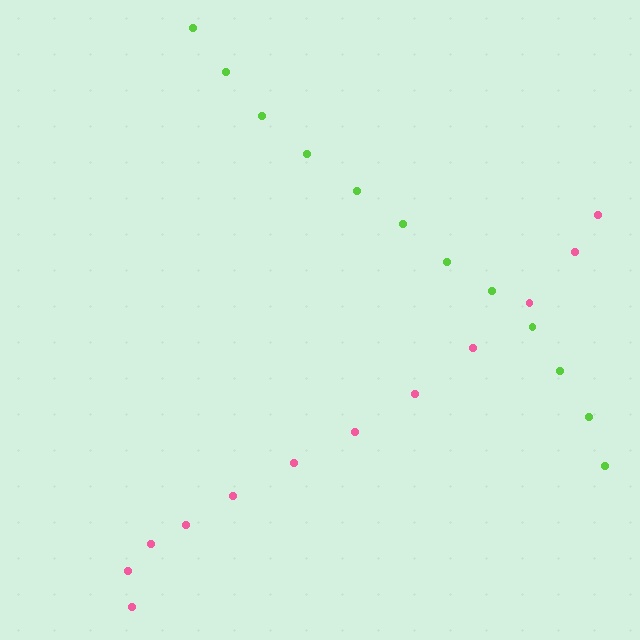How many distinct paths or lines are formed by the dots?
There are 2 distinct paths.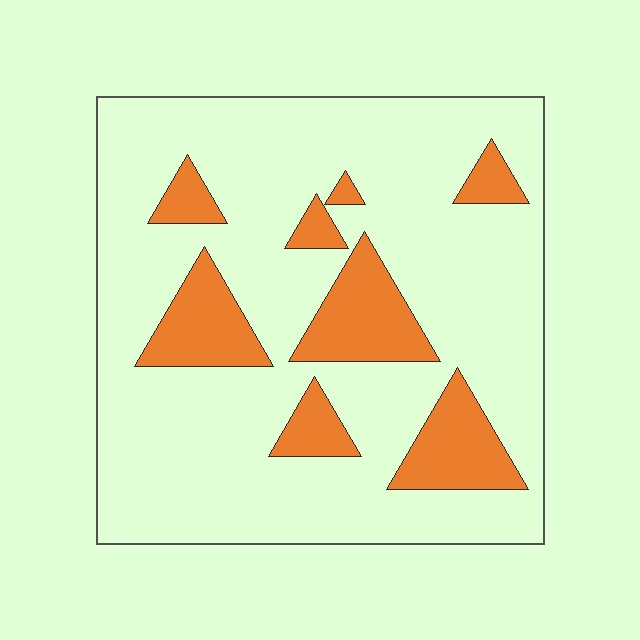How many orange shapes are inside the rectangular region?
8.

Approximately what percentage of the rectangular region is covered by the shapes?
Approximately 20%.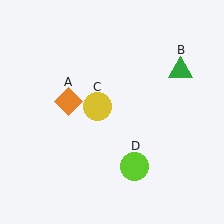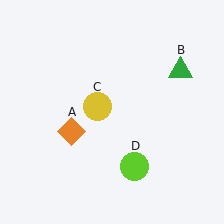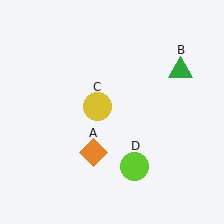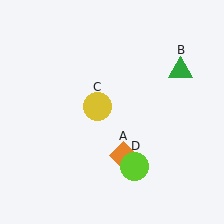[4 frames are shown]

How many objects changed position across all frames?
1 object changed position: orange diamond (object A).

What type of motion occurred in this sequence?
The orange diamond (object A) rotated counterclockwise around the center of the scene.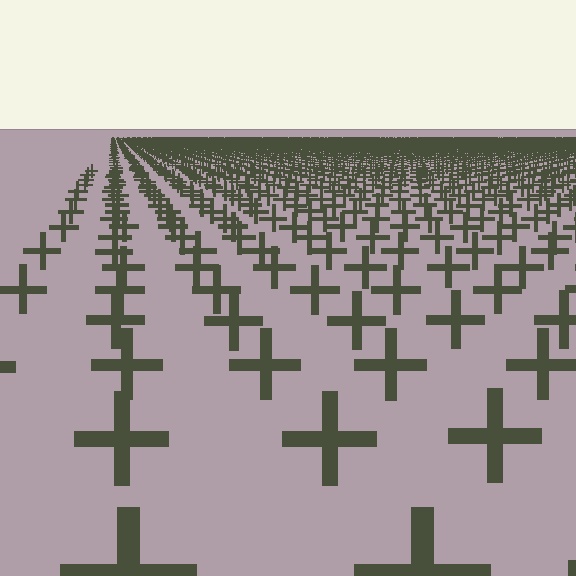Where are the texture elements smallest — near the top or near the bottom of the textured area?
Near the top.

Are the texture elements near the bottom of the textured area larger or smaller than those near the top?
Larger. Near the bottom, elements are closer to the viewer and appear at a bigger on-screen size.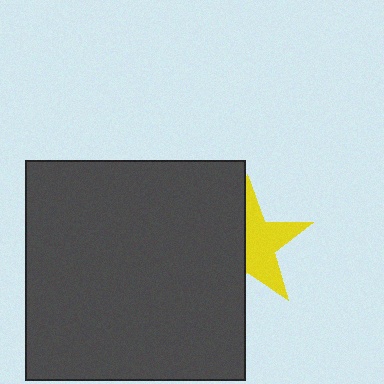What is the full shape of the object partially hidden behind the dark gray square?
The partially hidden object is a yellow star.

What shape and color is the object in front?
The object in front is a dark gray square.